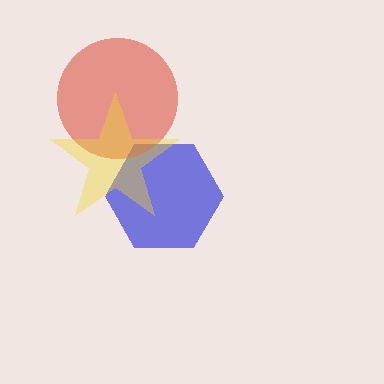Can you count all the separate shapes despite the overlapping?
Yes, there are 3 separate shapes.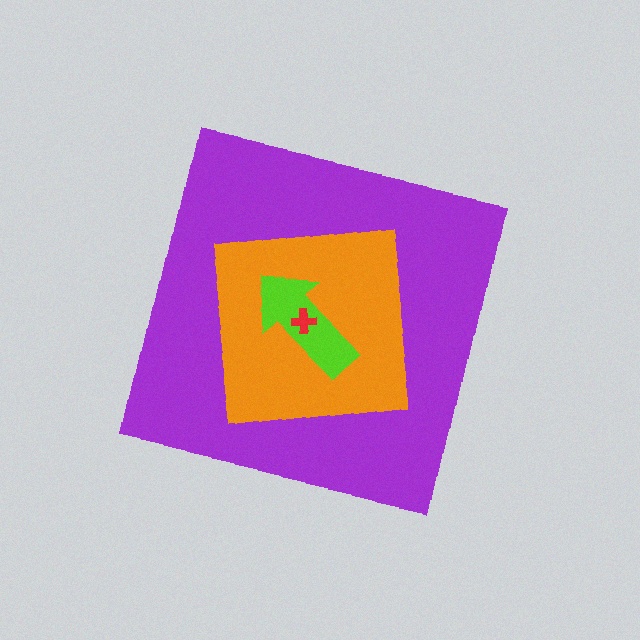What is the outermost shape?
The purple square.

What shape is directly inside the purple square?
The orange square.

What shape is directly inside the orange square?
The lime arrow.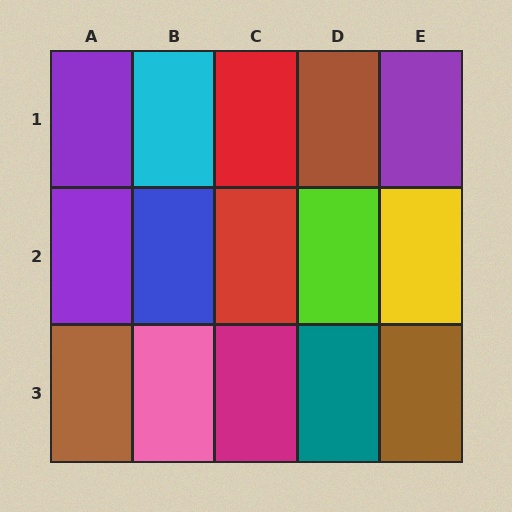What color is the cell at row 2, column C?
Red.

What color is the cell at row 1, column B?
Cyan.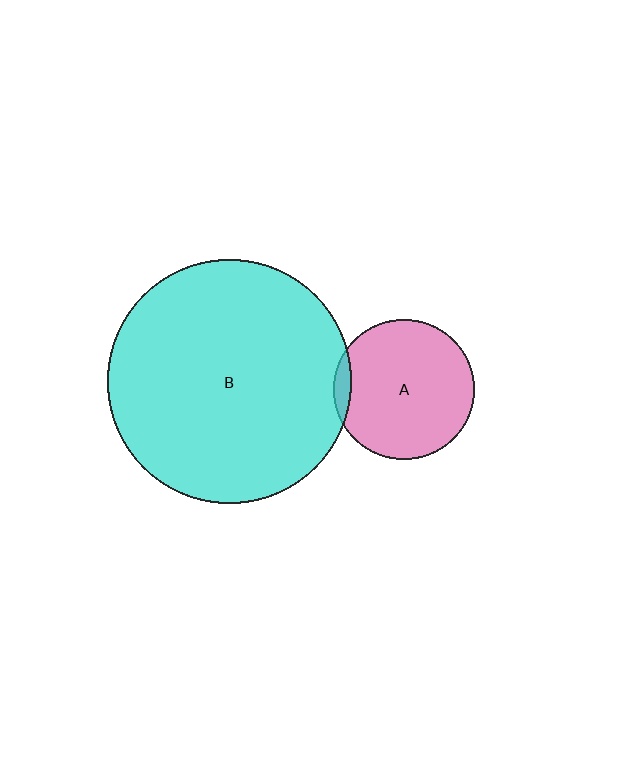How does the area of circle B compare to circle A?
Approximately 3.0 times.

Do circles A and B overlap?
Yes.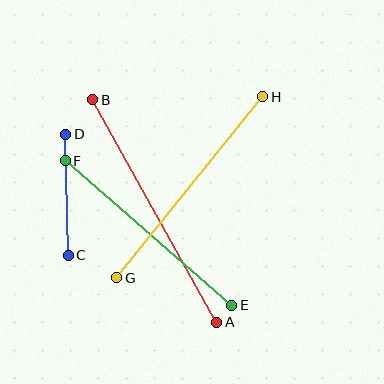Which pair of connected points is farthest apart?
Points A and B are farthest apart.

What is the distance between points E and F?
The distance is approximately 220 pixels.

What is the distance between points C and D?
The distance is approximately 121 pixels.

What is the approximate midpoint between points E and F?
The midpoint is at approximately (148, 233) pixels.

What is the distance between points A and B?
The distance is approximately 255 pixels.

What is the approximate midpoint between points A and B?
The midpoint is at approximately (155, 211) pixels.